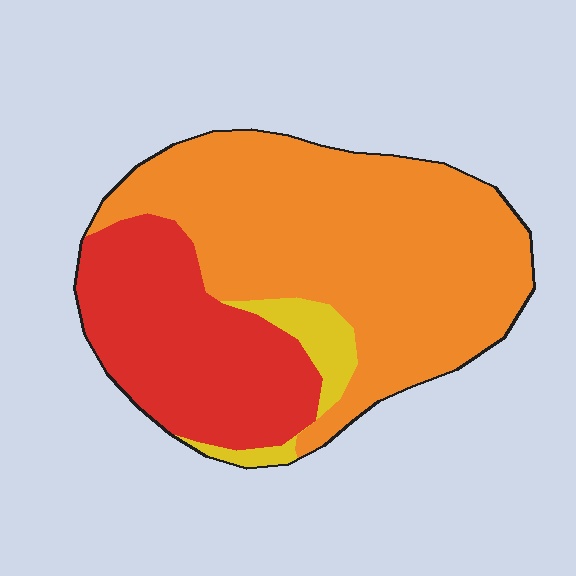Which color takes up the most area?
Orange, at roughly 60%.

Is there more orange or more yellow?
Orange.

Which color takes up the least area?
Yellow, at roughly 5%.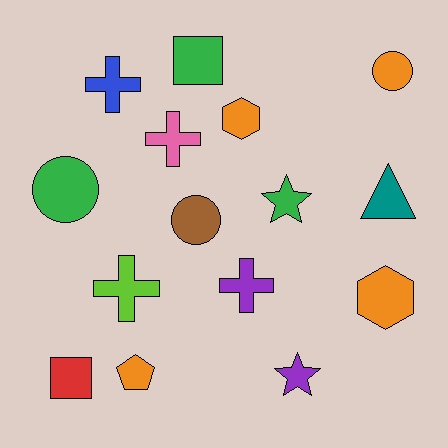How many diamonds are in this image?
There are no diamonds.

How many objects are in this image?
There are 15 objects.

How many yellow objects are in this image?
There are no yellow objects.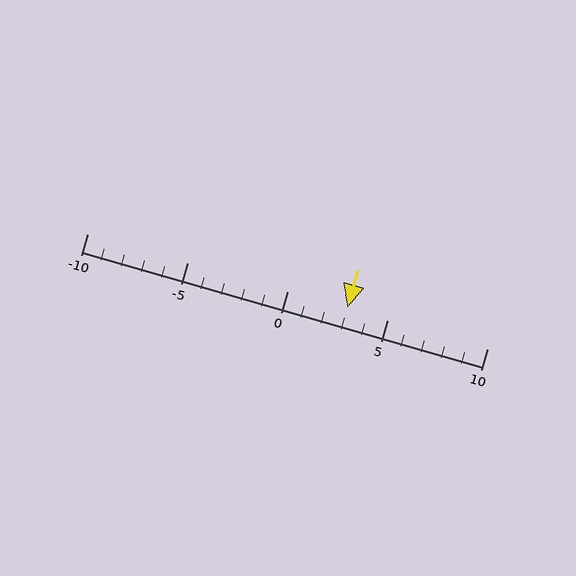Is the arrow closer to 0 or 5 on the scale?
The arrow is closer to 5.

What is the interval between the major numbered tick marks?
The major tick marks are spaced 5 units apart.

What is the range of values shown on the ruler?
The ruler shows values from -10 to 10.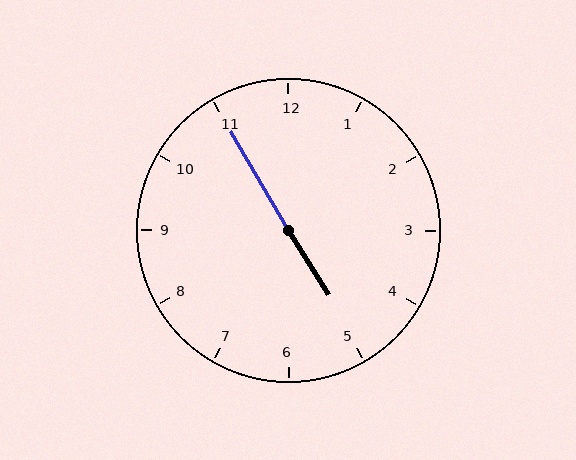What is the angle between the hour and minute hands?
Approximately 178 degrees.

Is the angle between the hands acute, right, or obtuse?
It is obtuse.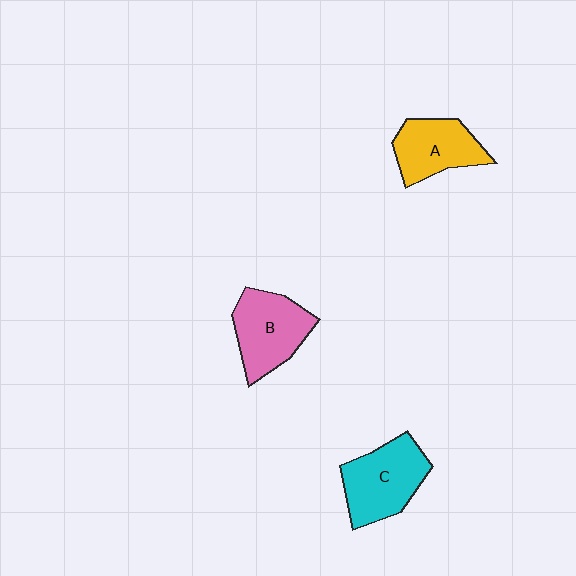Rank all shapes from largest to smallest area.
From largest to smallest: C (cyan), B (pink), A (yellow).